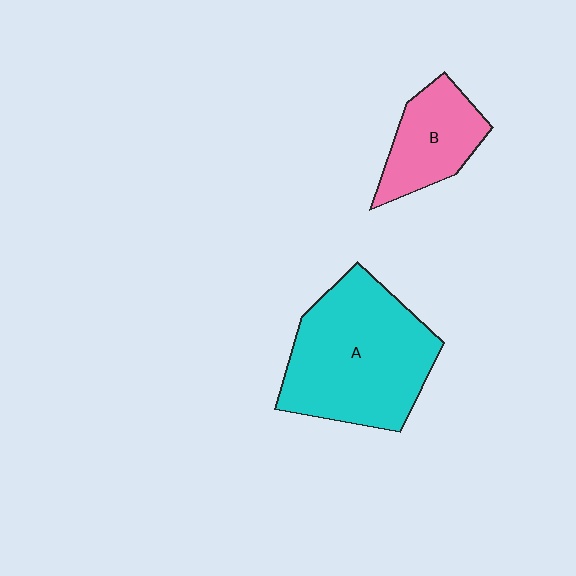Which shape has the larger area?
Shape A (cyan).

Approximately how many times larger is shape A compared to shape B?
Approximately 2.1 times.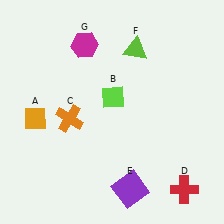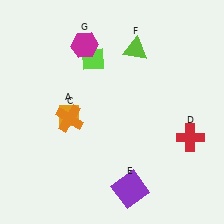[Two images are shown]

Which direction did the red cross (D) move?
The red cross (D) moved up.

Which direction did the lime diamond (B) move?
The lime diamond (B) moved up.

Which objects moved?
The objects that moved are: the orange diamond (A), the lime diamond (B), the red cross (D).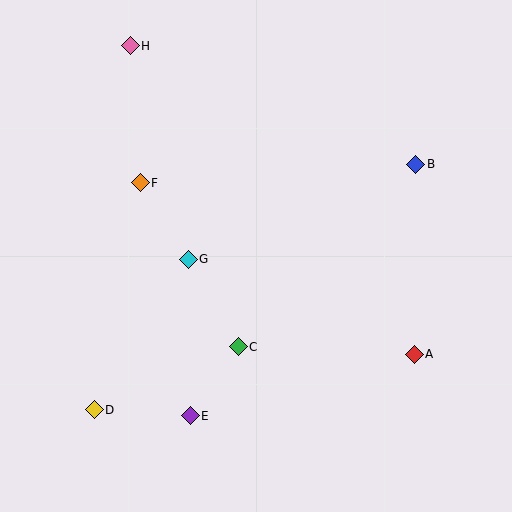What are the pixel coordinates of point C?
Point C is at (238, 347).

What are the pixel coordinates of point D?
Point D is at (94, 410).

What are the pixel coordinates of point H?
Point H is at (130, 46).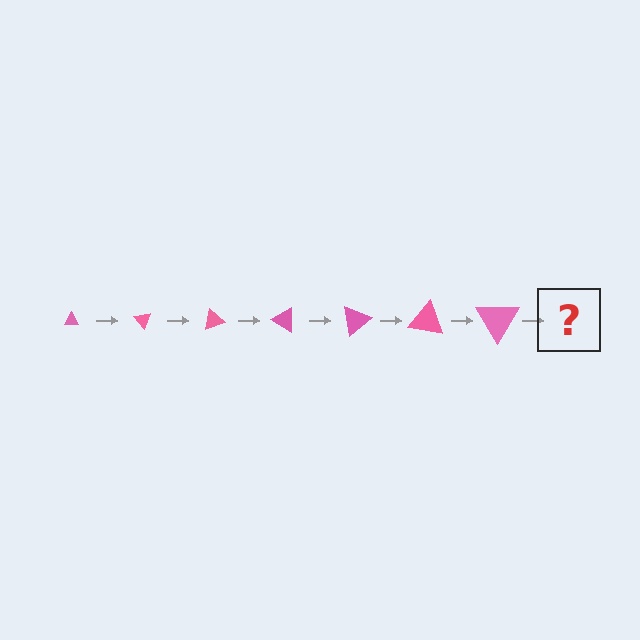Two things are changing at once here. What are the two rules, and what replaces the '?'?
The two rules are that the triangle grows larger each step and it rotates 50 degrees each step. The '?' should be a triangle, larger than the previous one and rotated 350 degrees from the start.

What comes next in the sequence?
The next element should be a triangle, larger than the previous one and rotated 350 degrees from the start.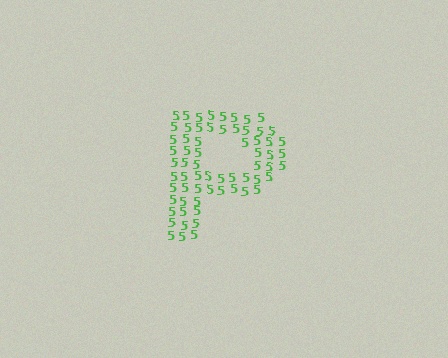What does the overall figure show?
The overall figure shows the letter P.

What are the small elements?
The small elements are digit 5's.